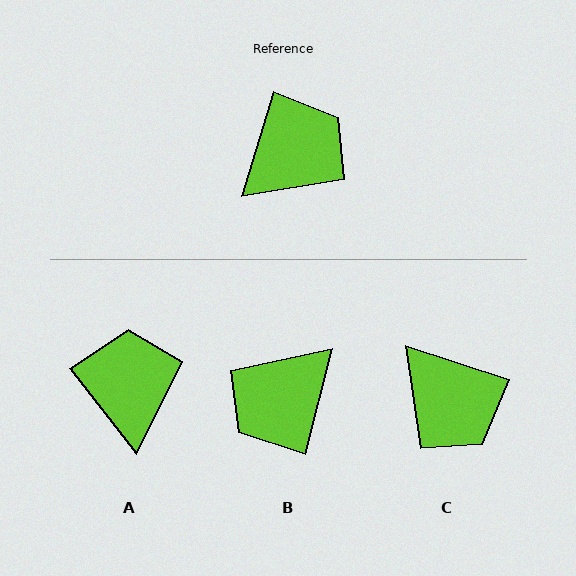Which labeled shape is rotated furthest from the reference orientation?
B, about 178 degrees away.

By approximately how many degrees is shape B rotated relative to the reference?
Approximately 178 degrees clockwise.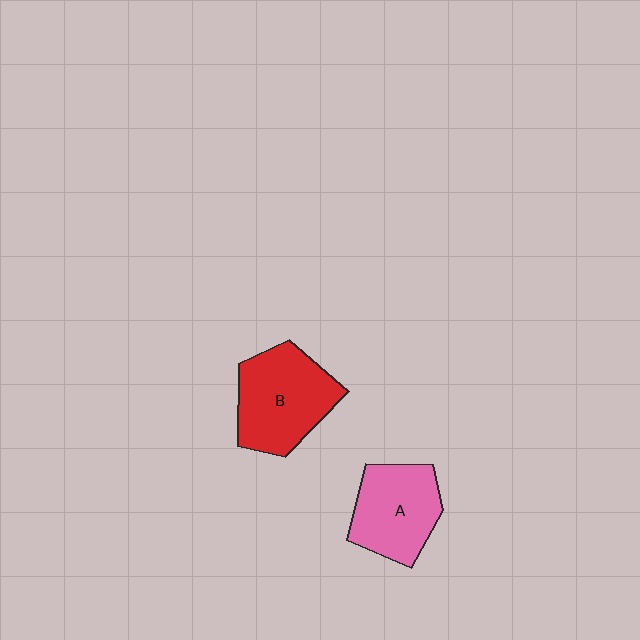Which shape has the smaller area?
Shape A (pink).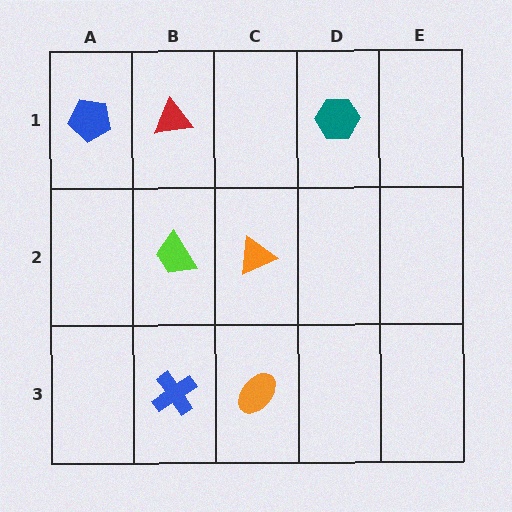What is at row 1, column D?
A teal hexagon.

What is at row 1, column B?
A red triangle.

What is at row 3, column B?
A blue cross.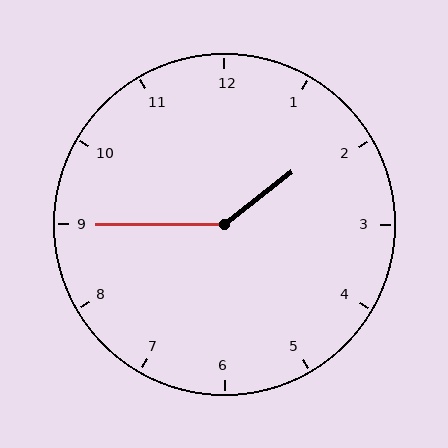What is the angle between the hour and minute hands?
Approximately 142 degrees.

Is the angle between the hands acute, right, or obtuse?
It is obtuse.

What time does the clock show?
1:45.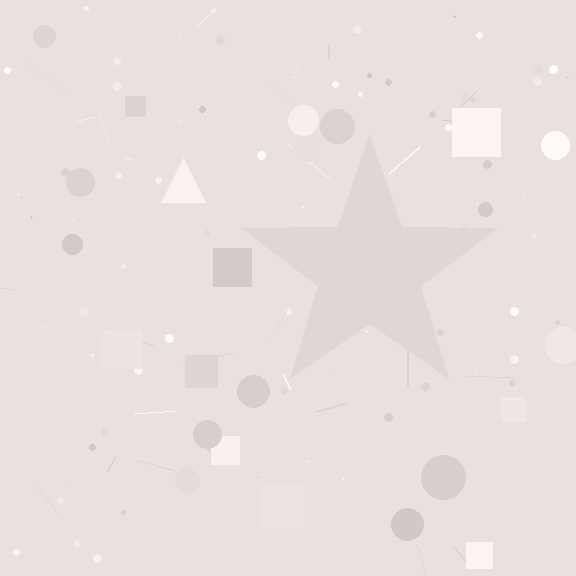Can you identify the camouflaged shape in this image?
The camouflaged shape is a star.